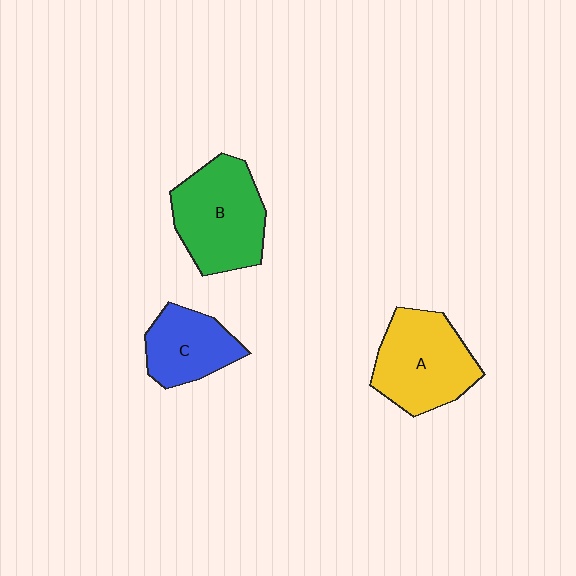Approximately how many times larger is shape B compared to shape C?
Approximately 1.5 times.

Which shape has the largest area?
Shape B (green).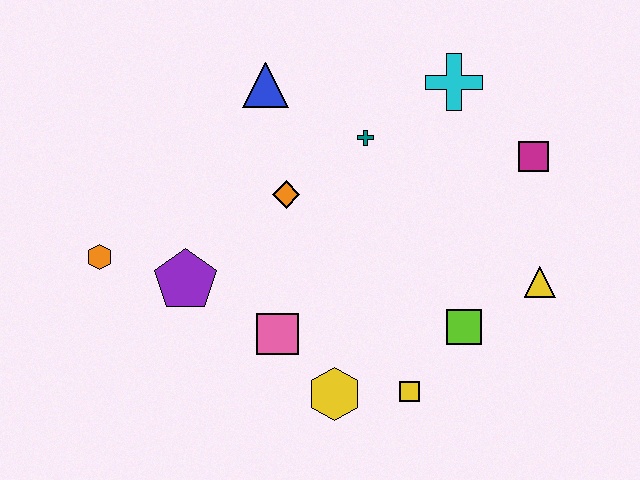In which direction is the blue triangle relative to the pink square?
The blue triangle is above the pink square.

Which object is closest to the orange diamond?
The teal cross is closest to the orange diamond.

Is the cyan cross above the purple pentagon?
Yes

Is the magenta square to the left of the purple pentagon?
No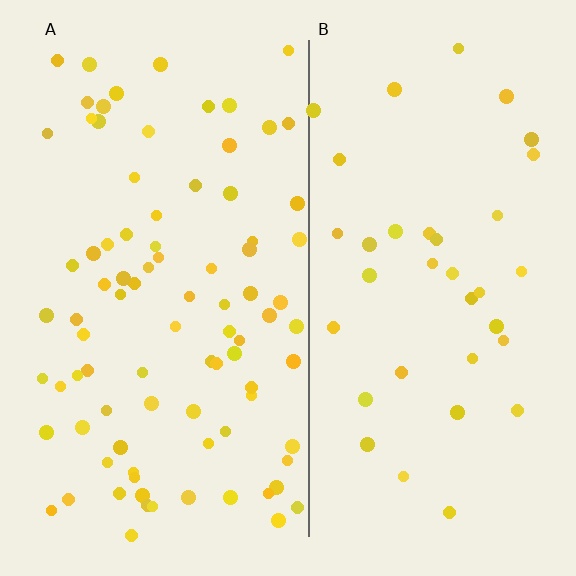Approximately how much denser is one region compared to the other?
Approximately 2.4× — region A over region B.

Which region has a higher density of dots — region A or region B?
A (the left).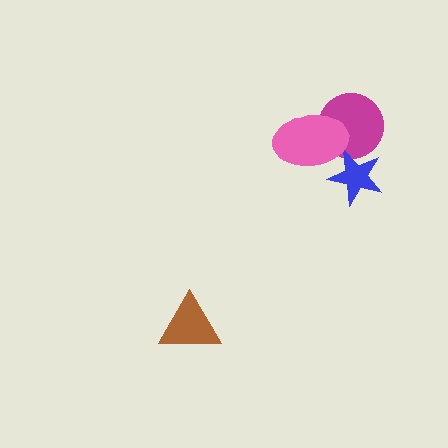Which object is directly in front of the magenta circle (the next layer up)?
The blue star is directly in front of the magenta circle.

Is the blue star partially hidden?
Yes, it is partially covered by another shape.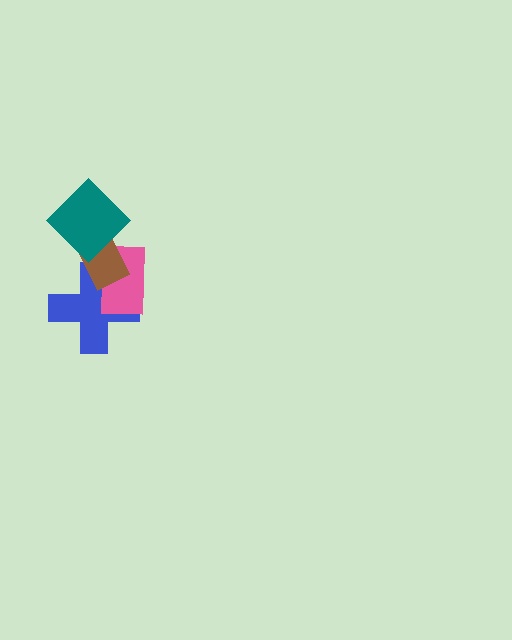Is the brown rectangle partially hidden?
Yes, it is partially covered by another shape.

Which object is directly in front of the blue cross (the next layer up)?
The pink rectangle is directly in front of the blue cross.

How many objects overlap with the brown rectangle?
3 objects overlap with the brown rectangle.